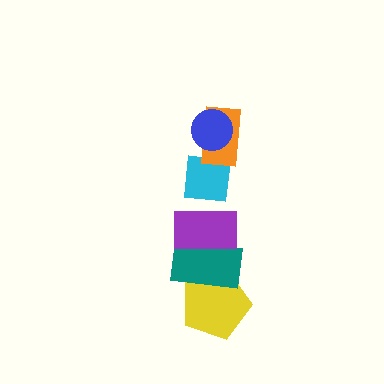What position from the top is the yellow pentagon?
The yellow pentagon is 6th from the top.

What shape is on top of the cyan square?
The orange rectangle is on top of the cyan square.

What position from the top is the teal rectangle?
The teal rectangle is 5th from the top.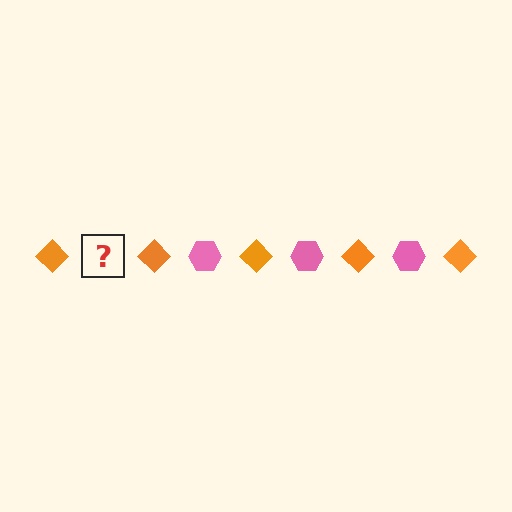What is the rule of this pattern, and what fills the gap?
The rule is that the pattern alternates between orange diamond and pink hexagon. The gap should be filled with a pink hexagon.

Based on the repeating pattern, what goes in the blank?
The blank should be a pink hexagon.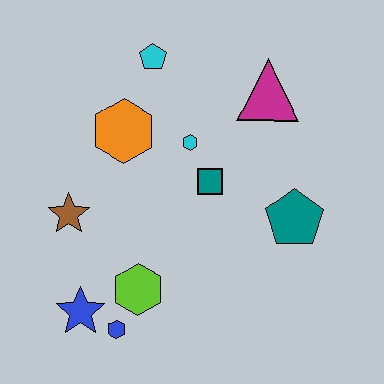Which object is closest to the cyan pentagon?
The orange hexagon is closest to the cyan pentagon.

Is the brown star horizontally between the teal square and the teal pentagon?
No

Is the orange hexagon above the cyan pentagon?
No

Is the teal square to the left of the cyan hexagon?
No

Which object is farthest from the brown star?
The magenta triangle is farthest from the brown star.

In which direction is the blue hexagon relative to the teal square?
The blue hexagon is below the teal square.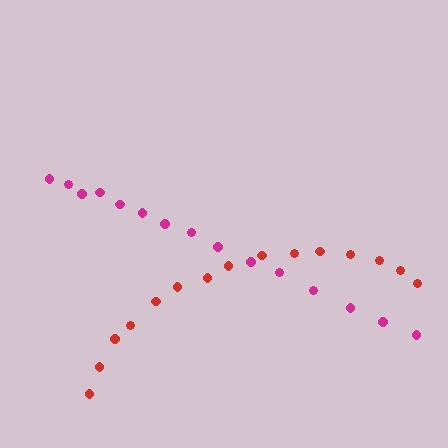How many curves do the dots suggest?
There are 2 distinct paths.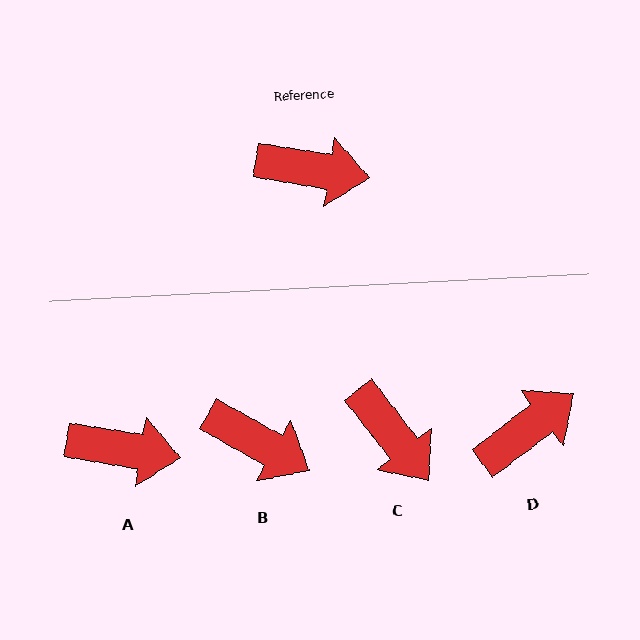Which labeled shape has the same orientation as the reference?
A.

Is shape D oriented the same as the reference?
No, it is off by about 46 degrees.